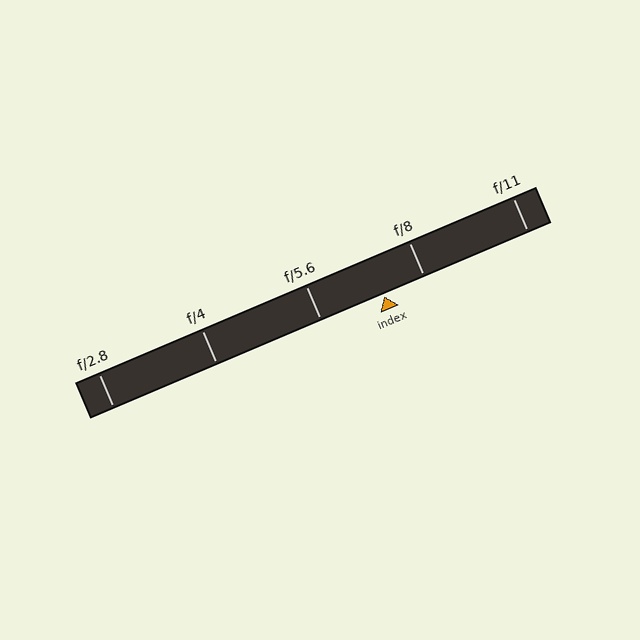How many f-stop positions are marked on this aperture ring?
There are 5 f-stop positions marked.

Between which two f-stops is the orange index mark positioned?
The index mark is between f/5.6 and f/8.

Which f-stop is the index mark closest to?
The index mark is closest to f/8.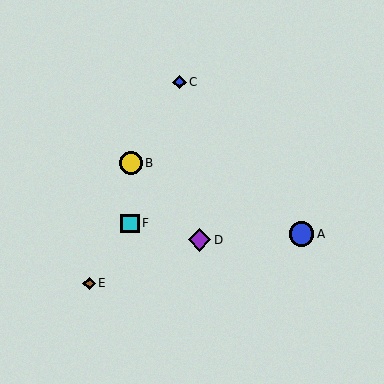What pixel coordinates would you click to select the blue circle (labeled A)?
Click at (302, 234) to select the blue circle A.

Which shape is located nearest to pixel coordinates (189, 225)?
The purple diamond (labeled D) at (200, 240) is nearest to that location.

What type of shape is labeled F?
Shape F is a cyan square.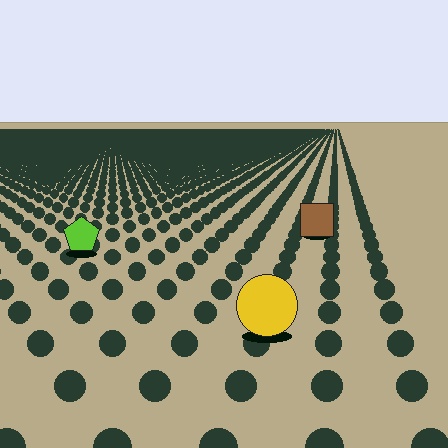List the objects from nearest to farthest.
From nearest to farthest: the yellow circle, the lime pentagon, the brown square.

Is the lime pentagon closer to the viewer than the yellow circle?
No. The yellow circle is closer — you can tell from the texture gradient: the ground texture is coarser near it.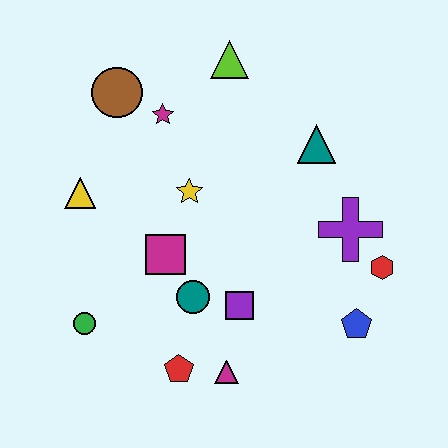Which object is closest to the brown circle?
The magenta star is closest to the brown circle.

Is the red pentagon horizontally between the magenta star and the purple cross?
Yes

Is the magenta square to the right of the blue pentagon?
No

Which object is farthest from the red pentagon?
The lime triangle is farthest from the red pentagon.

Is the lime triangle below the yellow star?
No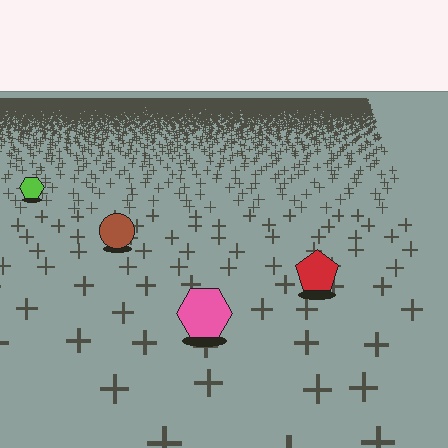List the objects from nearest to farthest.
From nearest to farthest: the pink hexagon, the red pentagon, the brown circle, the lime hexagon.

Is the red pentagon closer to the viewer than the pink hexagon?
No. The pink hexagon is closer — you can tell from the texture gradient: the ground texture is coarser near it.